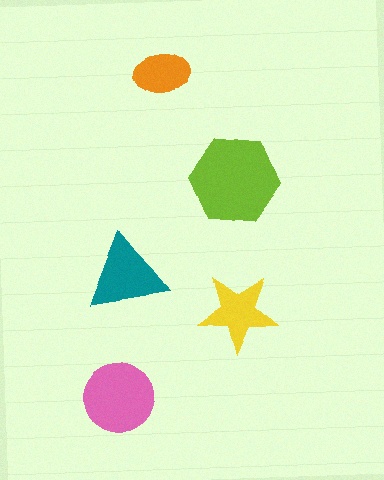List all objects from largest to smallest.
The lime hexagon, the pink circle, the teal triangle, the yellow star, the orange ellipse.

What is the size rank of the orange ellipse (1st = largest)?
5th.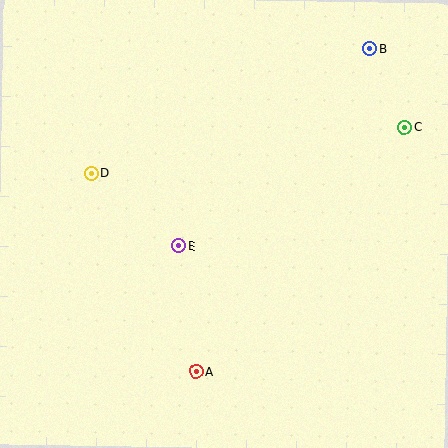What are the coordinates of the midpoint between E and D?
The midpoint between E and D is at (135, 210).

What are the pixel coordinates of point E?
Point E is at (178, 246).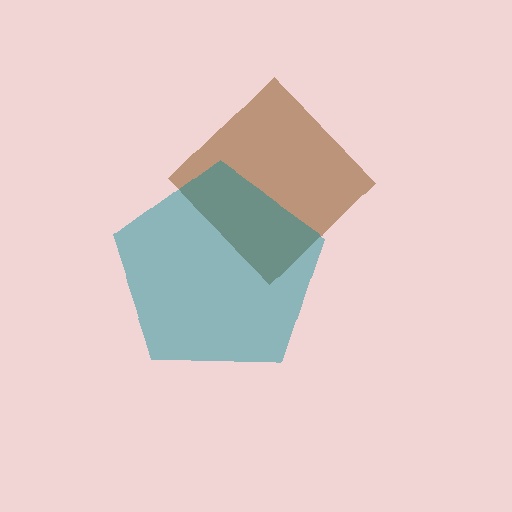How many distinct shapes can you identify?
There are 2 distinct shapes: a brown diamond, a teal pentagon.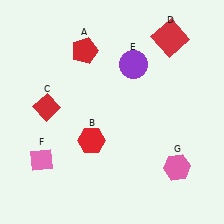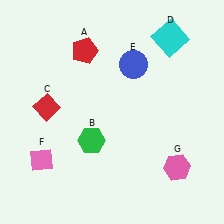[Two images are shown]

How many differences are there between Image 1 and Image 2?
There are 3 differences between the two images.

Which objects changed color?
B changed from red to green. D changed from red to cyan. E changed from purple to blue.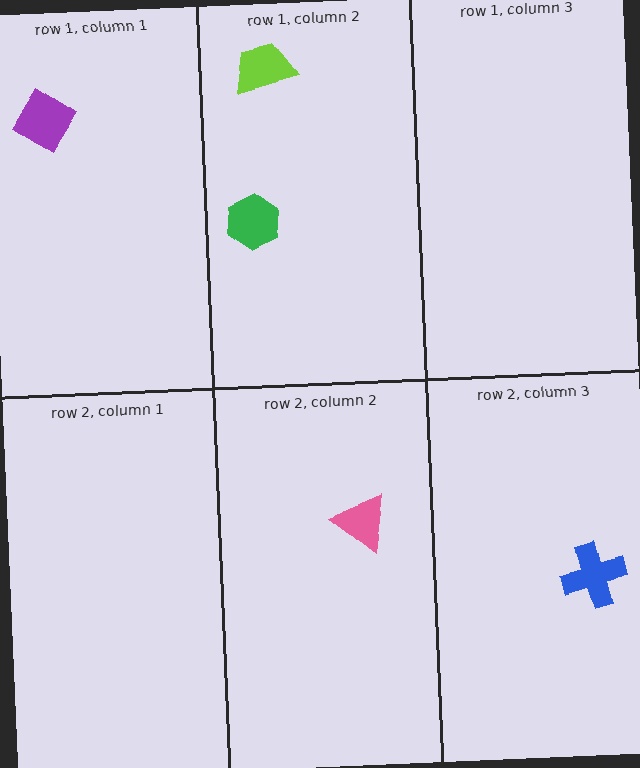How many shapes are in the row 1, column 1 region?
1.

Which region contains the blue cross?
The row 2, column 3 region.